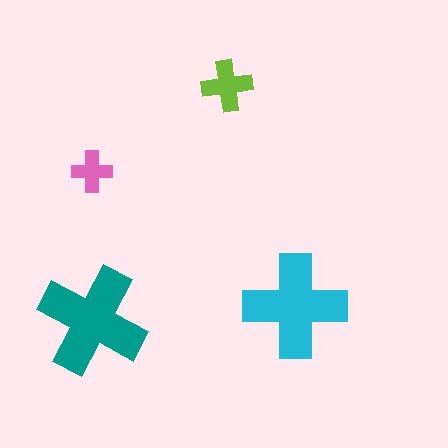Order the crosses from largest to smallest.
the teal one, the cyan one, the lime one, the pink one.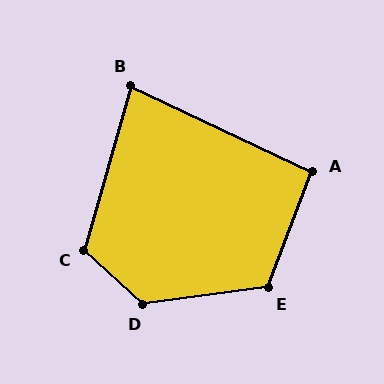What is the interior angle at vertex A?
Approximately 94 degrees (approximately right).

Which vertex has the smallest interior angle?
B, at approximately 81 degrees.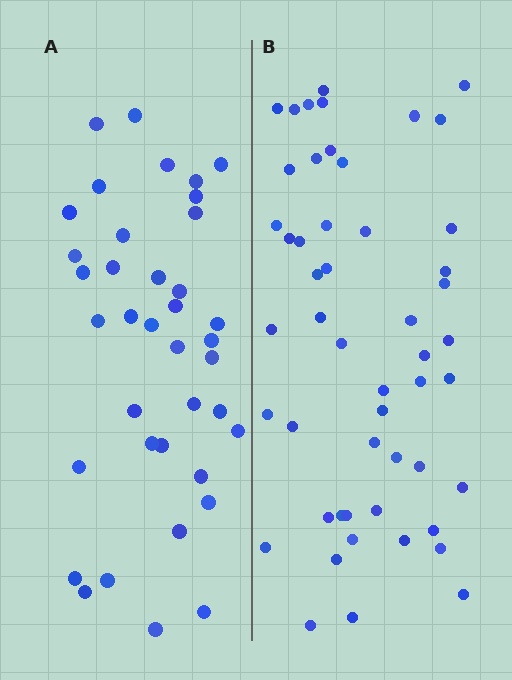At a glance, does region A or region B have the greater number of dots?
Region B (the right region) has more dots.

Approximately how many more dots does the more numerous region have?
Region B has approximately 15 more dots than region A.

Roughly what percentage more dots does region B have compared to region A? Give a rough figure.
About 35% more.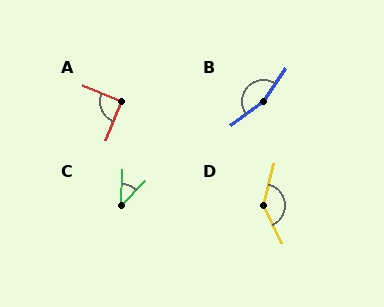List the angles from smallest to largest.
C (42°), A (91°), D (140°), B (161°).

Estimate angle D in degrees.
Approximately 140 degrees.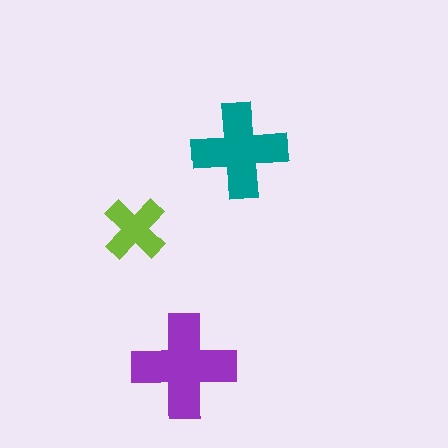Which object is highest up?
The teal cross is topmost.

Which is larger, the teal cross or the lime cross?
The teal one.